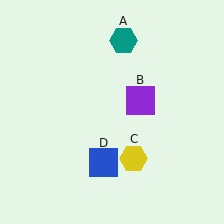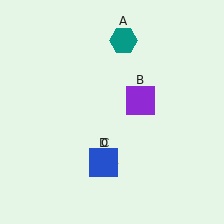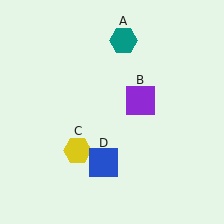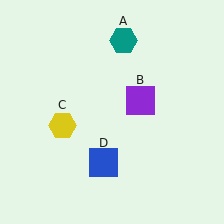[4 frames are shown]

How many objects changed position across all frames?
1 object changed position: yellow hexagon (object C).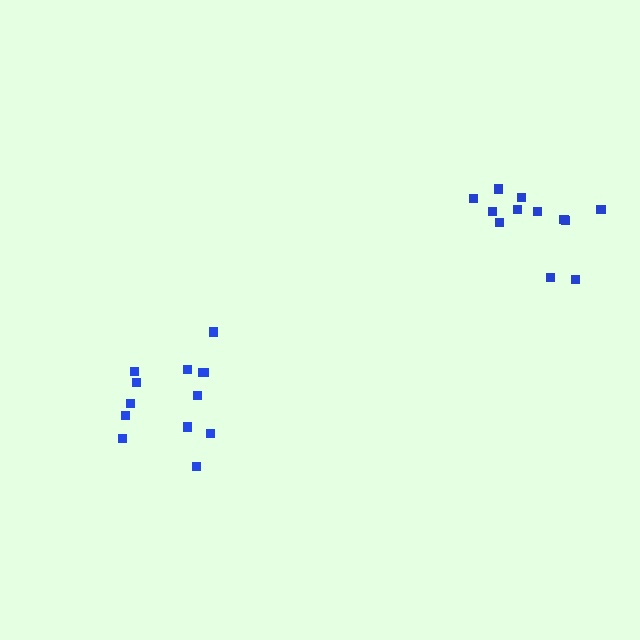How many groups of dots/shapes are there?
There are 2 groups.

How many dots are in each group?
Group 1: 12 dots, Group 2: 13 dots (25 total).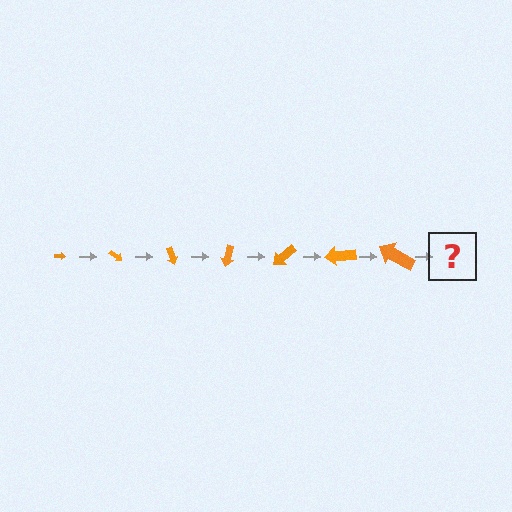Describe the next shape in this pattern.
It should be an arrow, larger than the previous one and rotated 245 degrees from the start.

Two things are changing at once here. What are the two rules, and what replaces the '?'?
The two rules are that the arrow grows larger each step and it rotates 35 degrees each step. The '?' should be an arrow, larger than the previous one and rotated 245 degrees from the start.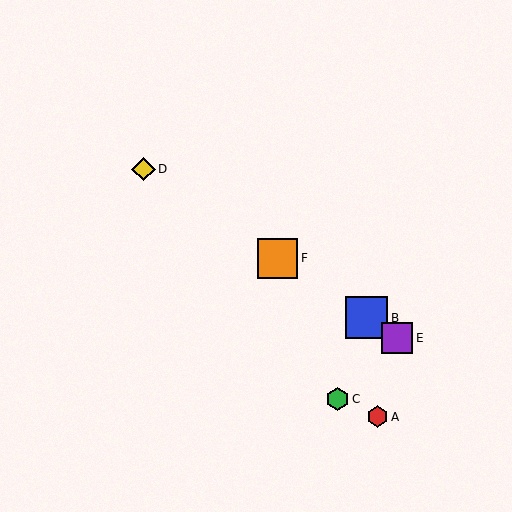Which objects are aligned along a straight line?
Objects B, D, E, F are aligned along a straight line.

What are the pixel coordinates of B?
Object B is at (367, 318).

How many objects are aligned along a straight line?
4 objects (B, D, E, F) are aligned along a straight line.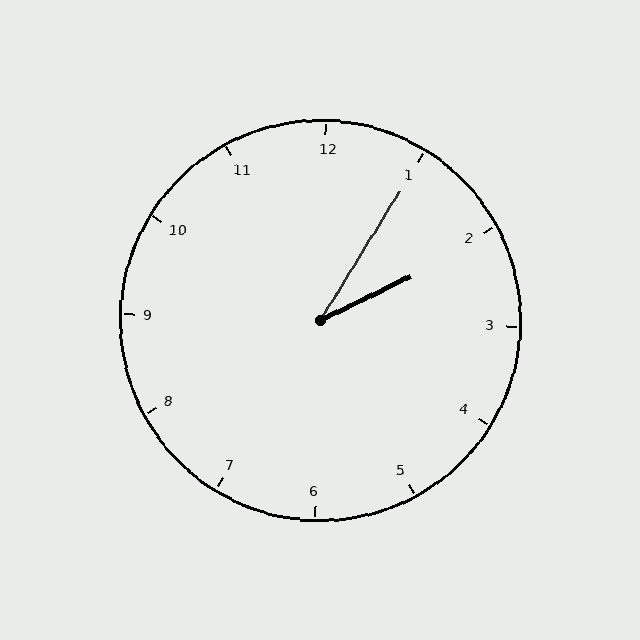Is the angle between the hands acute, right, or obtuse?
It is acute.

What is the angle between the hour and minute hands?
Approximately 32 degrees.